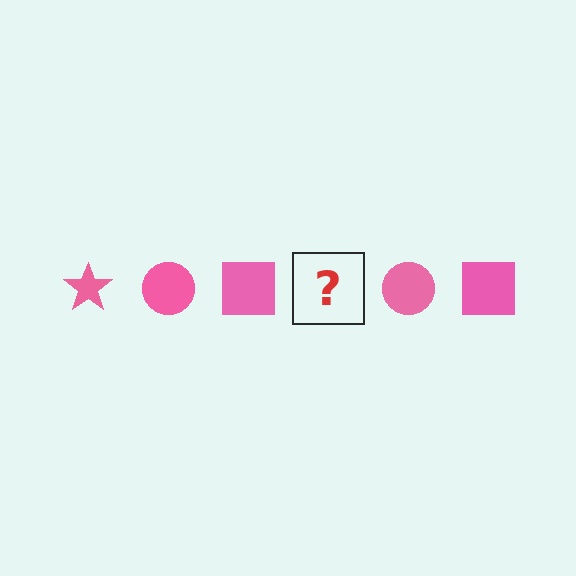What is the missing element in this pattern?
The missing element is a pink star.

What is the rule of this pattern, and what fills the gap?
The rule is that the pattern cycles through star, circle, square shapes in pink. The gap should be filled with a pink star.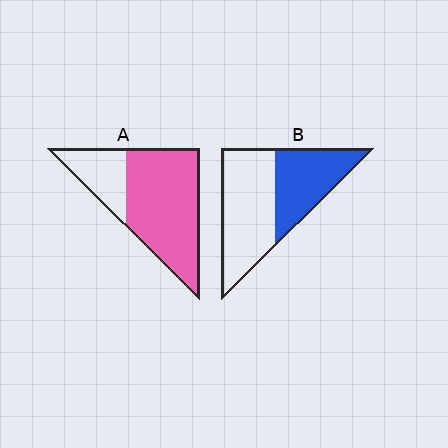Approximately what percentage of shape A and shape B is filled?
A is approximately 75% and B is approximately 40%.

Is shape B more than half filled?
No.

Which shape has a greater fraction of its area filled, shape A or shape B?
Shape A.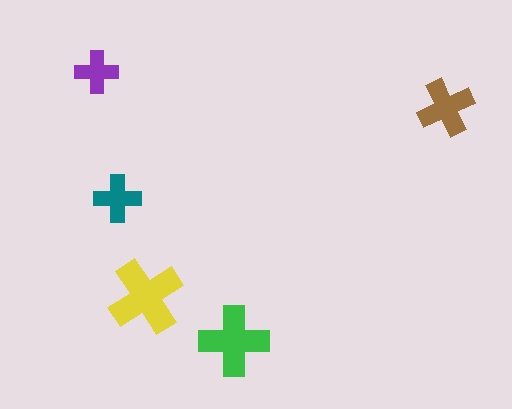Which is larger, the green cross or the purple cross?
The green one.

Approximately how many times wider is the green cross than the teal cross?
About 1.5 times wider.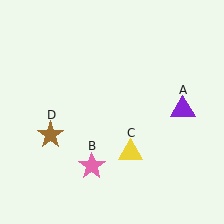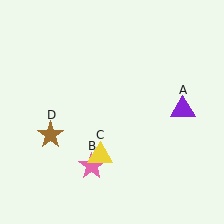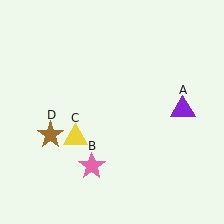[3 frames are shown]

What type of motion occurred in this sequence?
The yellow triangle (object C) rotated clockwise around the center of the scene.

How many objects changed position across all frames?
1 object changed position: yellow triangle (object C).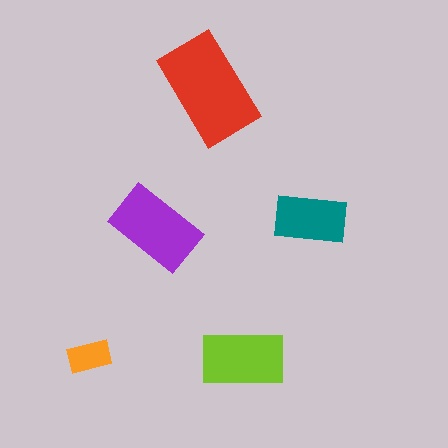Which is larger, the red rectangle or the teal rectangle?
The red one.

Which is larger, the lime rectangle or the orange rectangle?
The lime one.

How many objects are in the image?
There are 5 objects in the image.